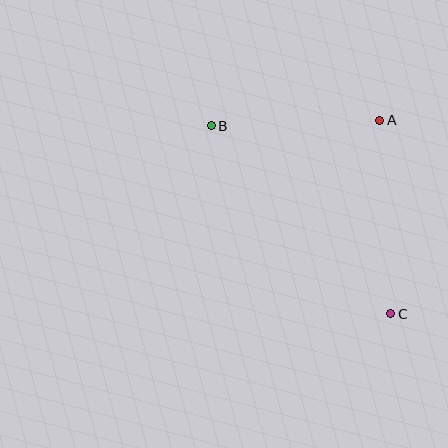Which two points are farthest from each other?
Points B and C are farthest from each other.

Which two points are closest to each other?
Points A and B are closest to each other.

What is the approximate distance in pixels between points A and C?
The distance between A and C is approximately 194 pixels.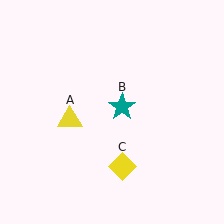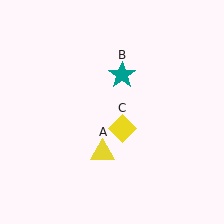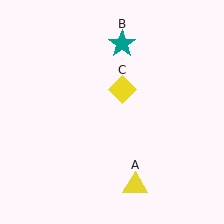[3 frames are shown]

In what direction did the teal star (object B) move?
The teal star (object B) moved up.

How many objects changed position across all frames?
3 objects changed position: yellow triangle (object A), teal star (object B), yellow diamond (object C).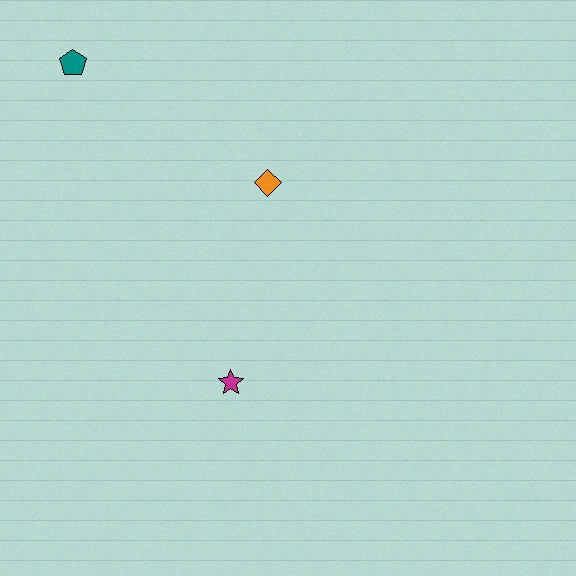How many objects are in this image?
There are 3 objects.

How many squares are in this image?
There are no squares.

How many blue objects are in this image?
There are no blue objects.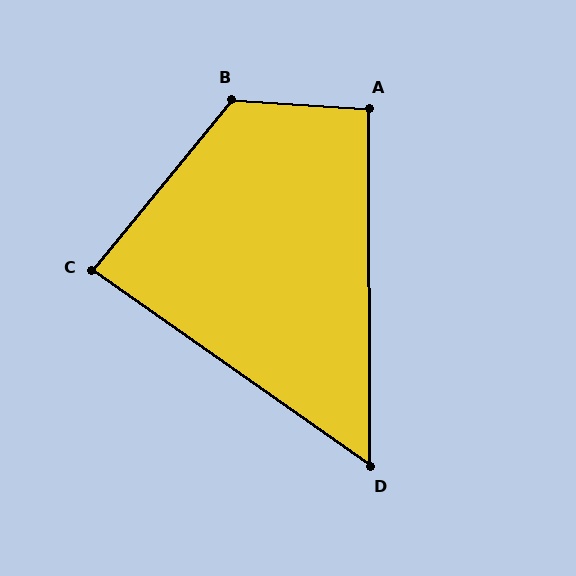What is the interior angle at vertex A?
Approximately 94 degrees (approximately right).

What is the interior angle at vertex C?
Approximately 86 degrees (approximately right).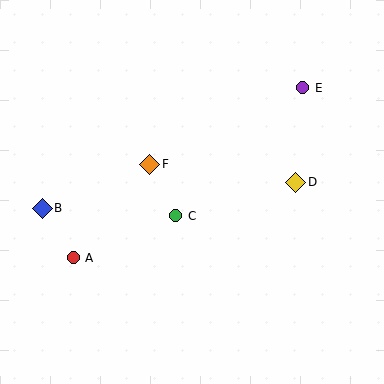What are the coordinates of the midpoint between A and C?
The midpoint between A and C is at (124, 237).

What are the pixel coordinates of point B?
Point B is at (42, 208).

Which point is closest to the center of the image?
Point C at (176, 216) is closest to the center.